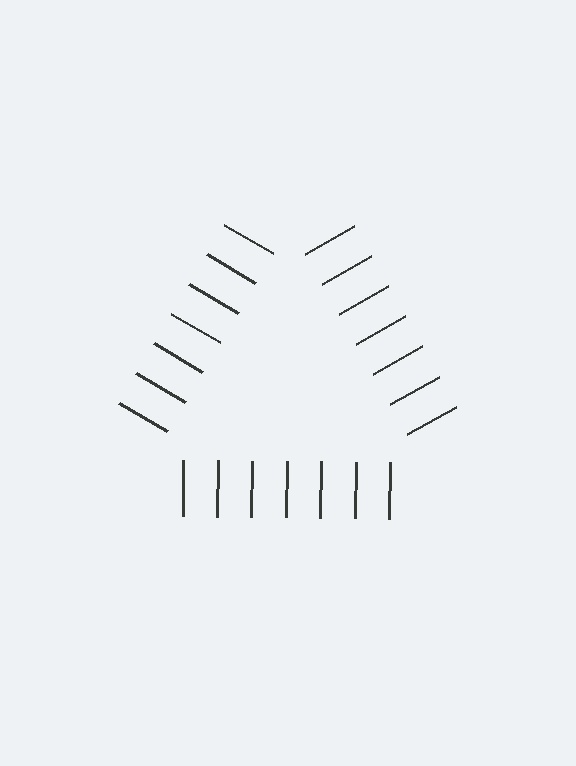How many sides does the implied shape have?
3 sides — the line-ends trace a triangle.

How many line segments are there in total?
21 — 7 along each of the 3 edges.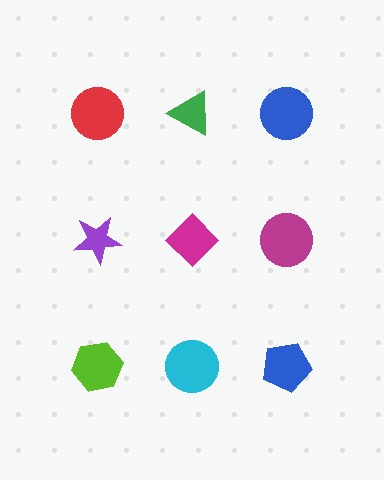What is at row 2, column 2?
A magenta diamond.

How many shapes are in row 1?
3 shapes.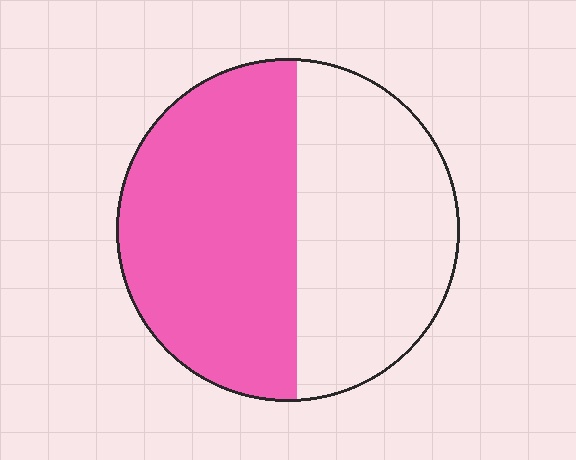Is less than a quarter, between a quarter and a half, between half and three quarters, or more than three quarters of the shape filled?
Between half and three quarters.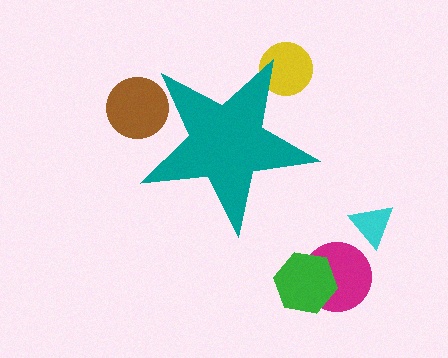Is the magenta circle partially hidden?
No, the magenta circle is fully visible.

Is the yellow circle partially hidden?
Yes, the yellow circle is partially hidden behind the teal star.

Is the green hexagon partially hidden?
No, the green hexagon is fully visible.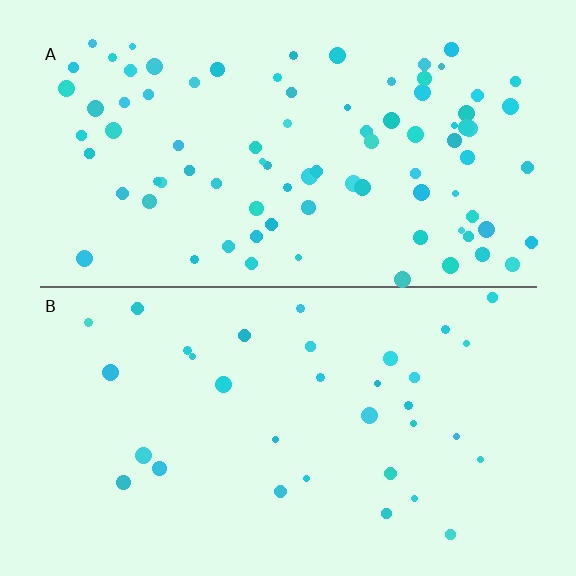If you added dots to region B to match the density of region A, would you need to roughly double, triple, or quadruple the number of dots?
Approximately triple.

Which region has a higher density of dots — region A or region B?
A (the top).